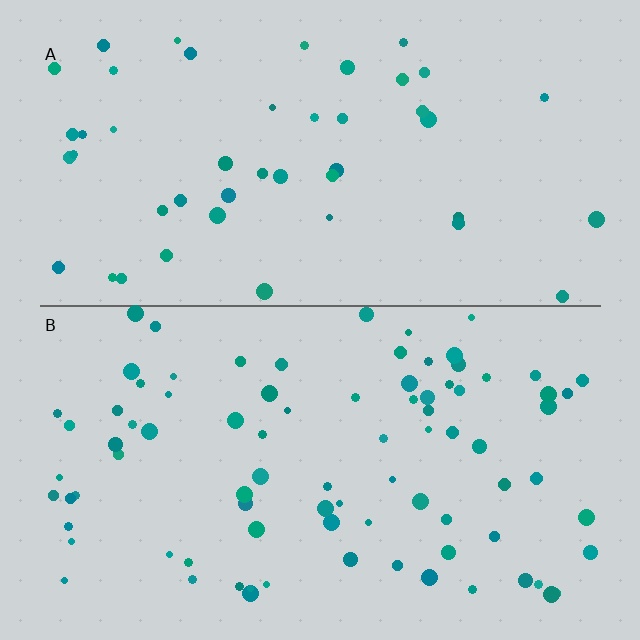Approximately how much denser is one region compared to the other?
Approximately 1.9× — region B over region A.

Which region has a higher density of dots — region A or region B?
B (the bottom).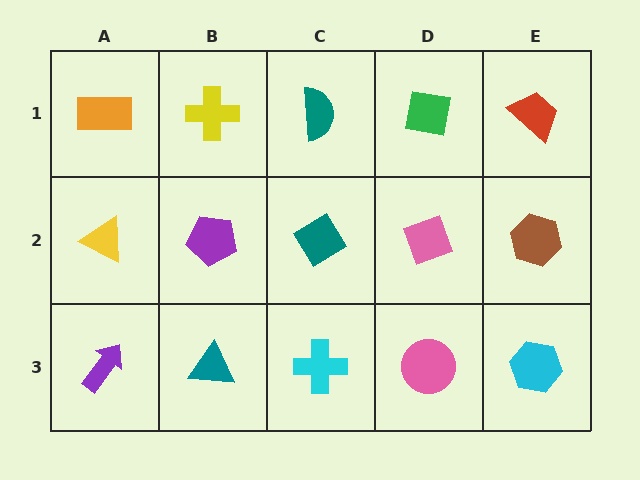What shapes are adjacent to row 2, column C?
A teal semicircle (row 1, column C), a cyan cross (row 3, column C), a purple pentagon (row 2, column B), a pink diamond (row 2, column D).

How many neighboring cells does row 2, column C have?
4.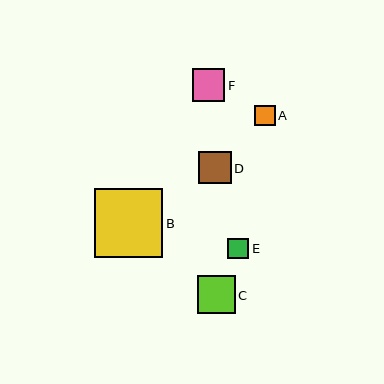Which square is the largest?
Square B is the largest with a size of approximately 68 pixels.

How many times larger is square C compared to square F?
Square C is approximately 1.2 times the size of square F.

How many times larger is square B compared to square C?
Square B is approximately 1.8 times the size of square C.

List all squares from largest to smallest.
From largest to smallest: B, C, D, F, E, A.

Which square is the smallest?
Square A is the smallest with a size of approximately 21 pixels.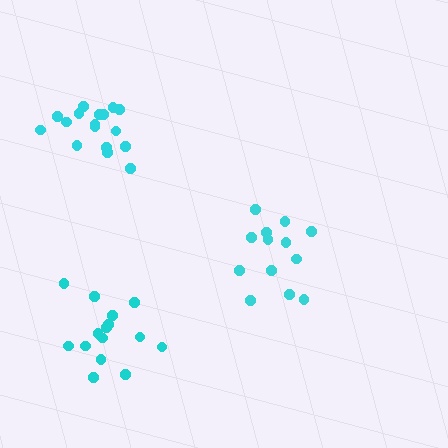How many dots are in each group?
Group 1: 13 dots, Group 2: 15 dots, Group 3: 17 dots (45 total).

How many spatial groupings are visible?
There are 3 spatial groupings.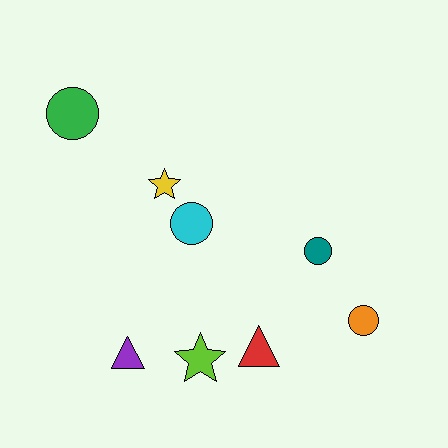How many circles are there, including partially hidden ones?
There are 4 circles.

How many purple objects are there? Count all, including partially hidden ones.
There is 1 purple object.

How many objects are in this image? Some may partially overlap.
There are 8 objects.